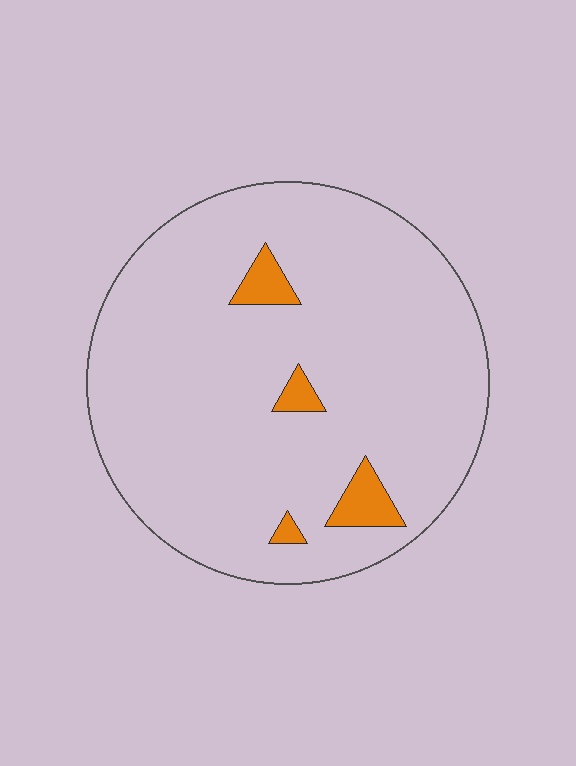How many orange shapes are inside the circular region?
4.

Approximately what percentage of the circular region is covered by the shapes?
Approximately 5%.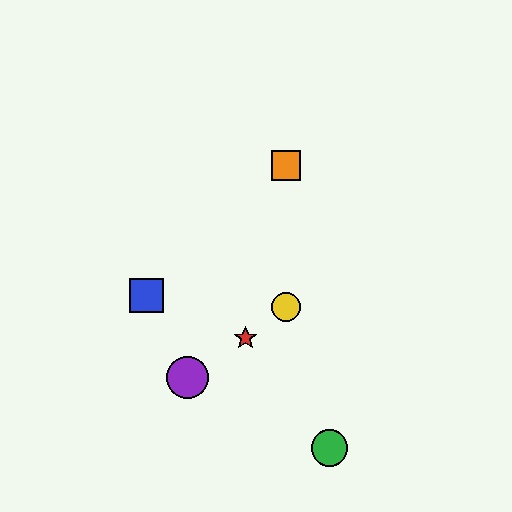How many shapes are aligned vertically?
2 shapes (the yellow circle, the orange square) are aligned vertically.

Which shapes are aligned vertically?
The yellow circle, the orange square are aligned vertically.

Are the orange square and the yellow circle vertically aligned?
Yes, both are at x≈286.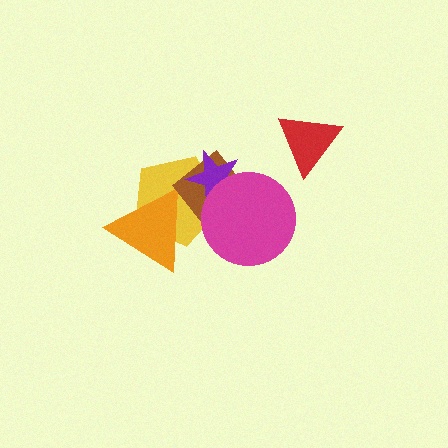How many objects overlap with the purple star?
3 objects overlap with the purple star.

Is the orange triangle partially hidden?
Yes, it is partially covered by another shape.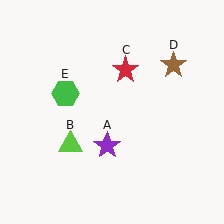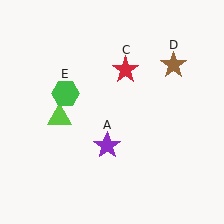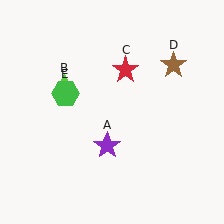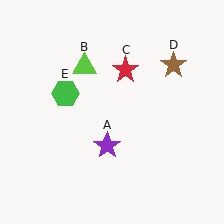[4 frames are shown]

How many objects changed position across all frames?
1 object changed position: lime triangle (object B).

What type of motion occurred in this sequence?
The lime triangle (object B) rotated clockwise around the center of the scene.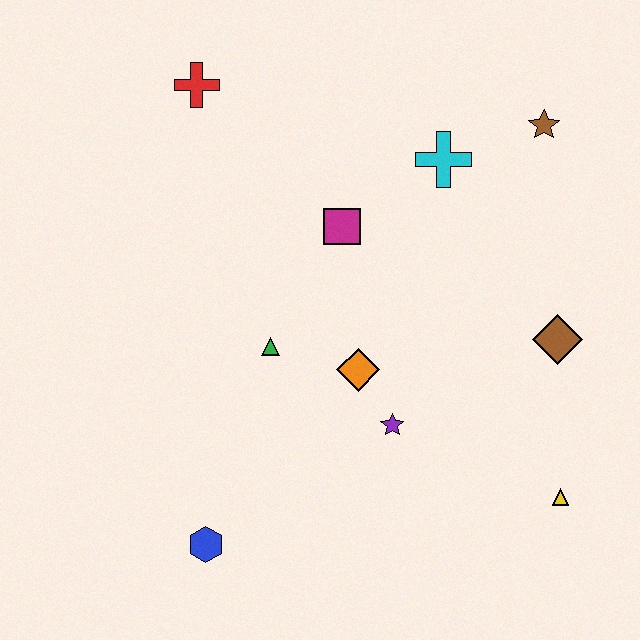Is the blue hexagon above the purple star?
No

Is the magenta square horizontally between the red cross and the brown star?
Yes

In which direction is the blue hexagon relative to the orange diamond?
The blue hexagon is below the orange diamond.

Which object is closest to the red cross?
The magenta square is closest to the red cross.